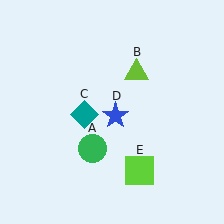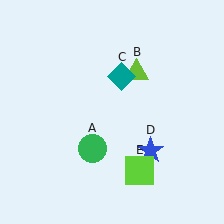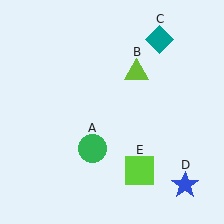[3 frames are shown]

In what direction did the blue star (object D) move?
The blue star (object D) moved down and to the right.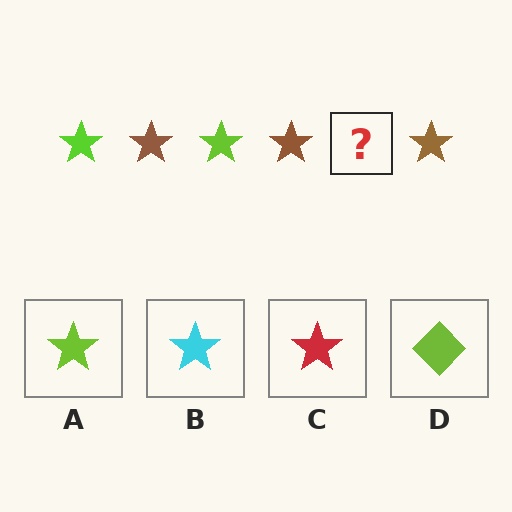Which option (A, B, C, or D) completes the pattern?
A.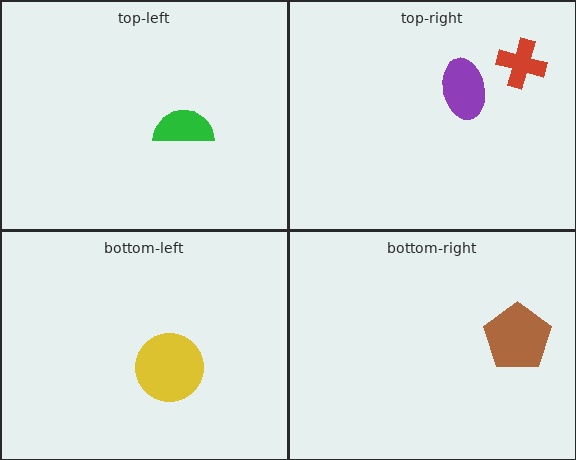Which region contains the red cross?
The top-right region.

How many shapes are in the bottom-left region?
1.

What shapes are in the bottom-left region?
The yellow circle.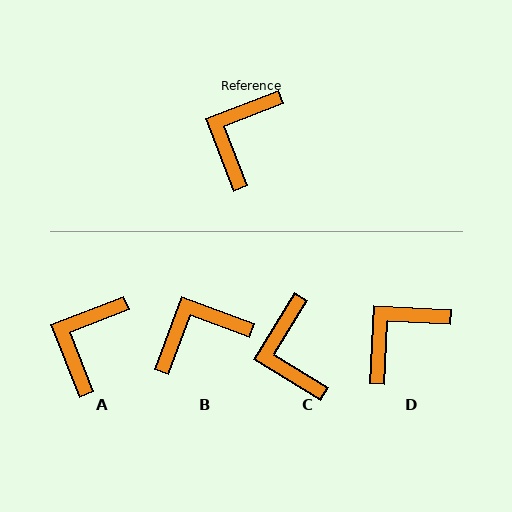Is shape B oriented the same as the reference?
No, it is off by about 42 degrees.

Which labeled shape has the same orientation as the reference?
A.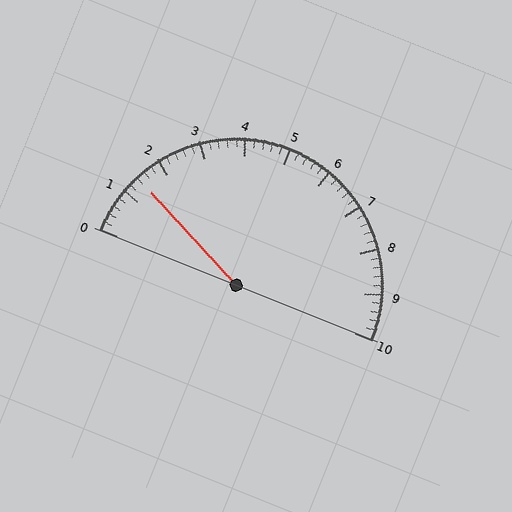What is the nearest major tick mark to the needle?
The nearest major tick mark is 1.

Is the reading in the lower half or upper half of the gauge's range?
The reading is in the lower half of the range (0 to 10).